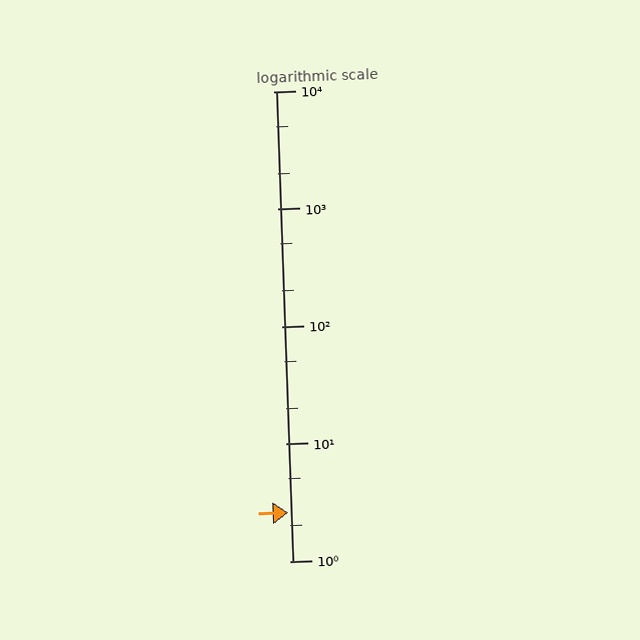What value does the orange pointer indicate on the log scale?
The pointer indicates approximately 2.6.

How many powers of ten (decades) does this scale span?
The scale spans 4 decades, from 1 to 10000.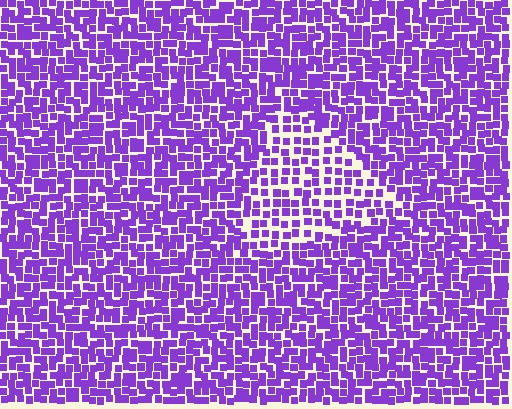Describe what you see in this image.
The image contains small purple elements arranged at two different densities. A triangle-shaped region is visible where the elements are less densely packed than the surrounding area.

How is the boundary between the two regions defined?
The boundary is defined by a change in element density (approximately 1.7x ratio). All elements are the same color, size, and shape.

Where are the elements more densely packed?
The elements are more densely packed outside the triangle boundary.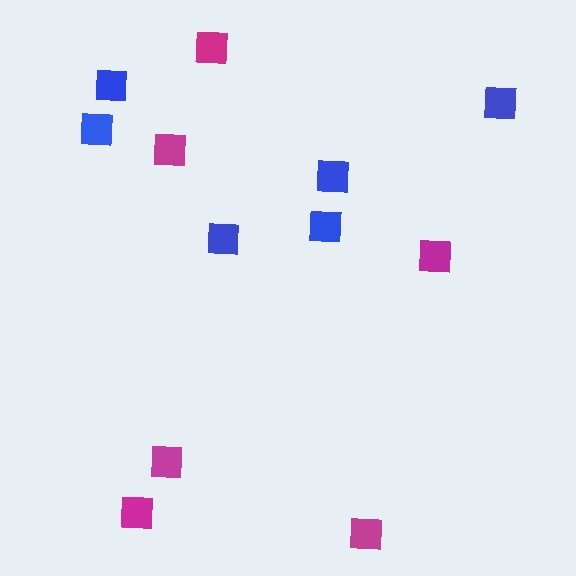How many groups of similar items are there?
There are 2 groups: one group of magenta squares (6) and one group of blue squares (6).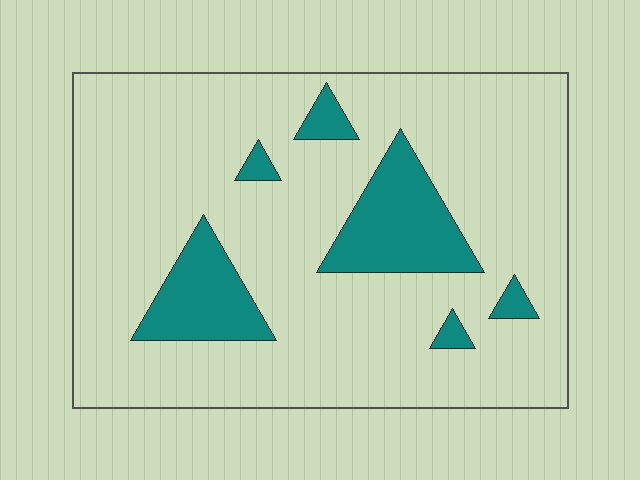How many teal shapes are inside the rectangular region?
6.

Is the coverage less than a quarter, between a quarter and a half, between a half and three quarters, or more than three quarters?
Less than a quarter.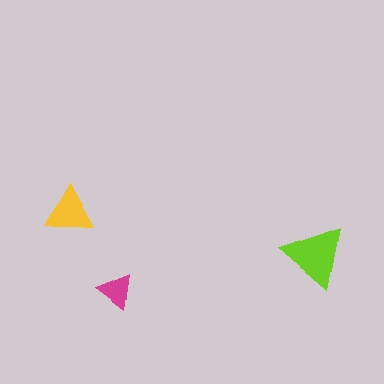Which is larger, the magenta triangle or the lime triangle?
The lime one.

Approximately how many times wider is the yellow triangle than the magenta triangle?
About 1.5 times wider.